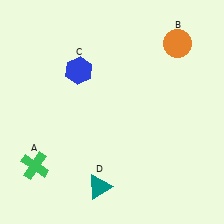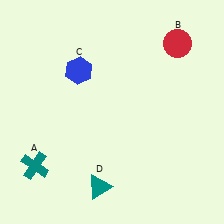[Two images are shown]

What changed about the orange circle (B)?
In Image 1, B is orange. In Image 2, it changed to red.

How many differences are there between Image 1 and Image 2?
There are 2 differences between the two images.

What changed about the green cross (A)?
In Image 1, A is green. In Image 2, it changed to teal.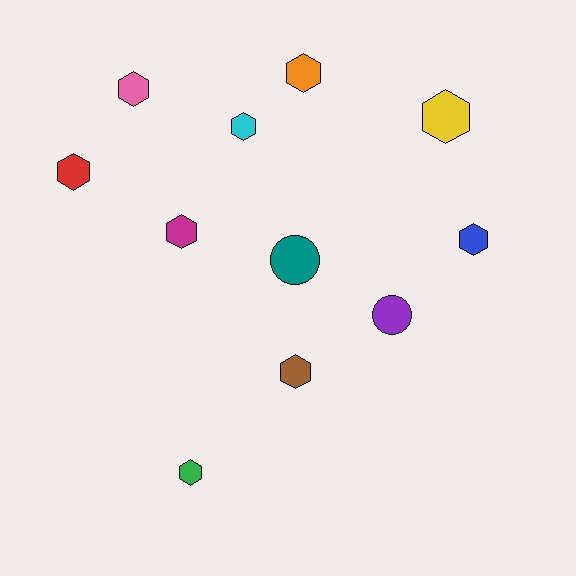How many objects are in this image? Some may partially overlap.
There are 11 objects.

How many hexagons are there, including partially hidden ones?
There are 9 hexagons.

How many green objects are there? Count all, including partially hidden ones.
There is 1 green object.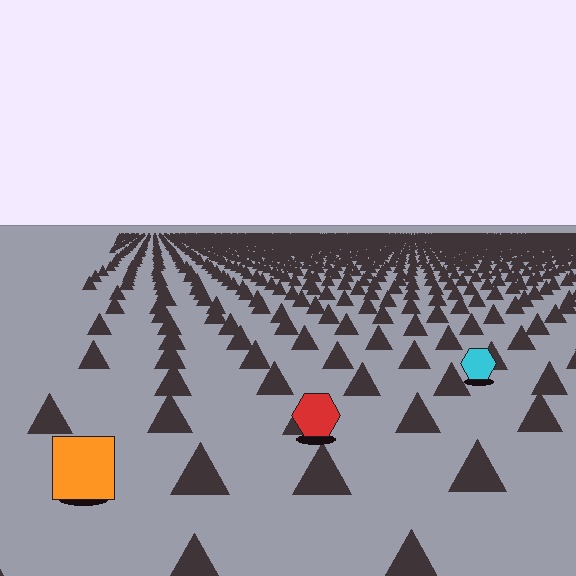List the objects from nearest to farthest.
From nearest to farthest: the orange square, the red hexagon, the cyan hexagon.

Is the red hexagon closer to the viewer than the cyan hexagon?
Yes. The red hexagon is closer — you can tell from the texture gradient: the ground texture is coarser near it.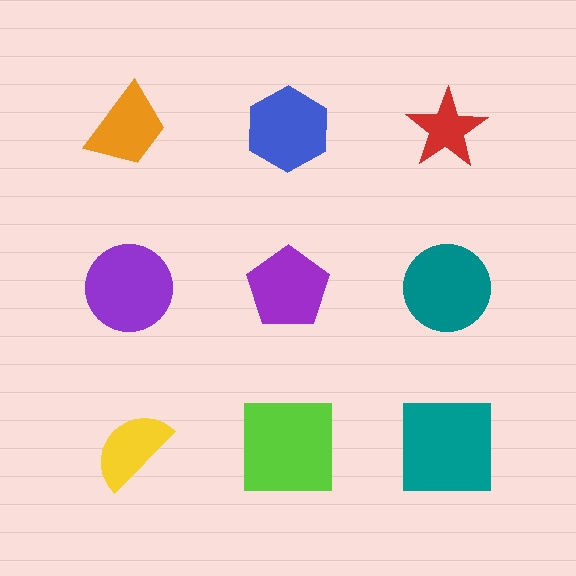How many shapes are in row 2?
3 shapes.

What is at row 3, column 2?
A lime square.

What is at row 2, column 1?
A purple circle.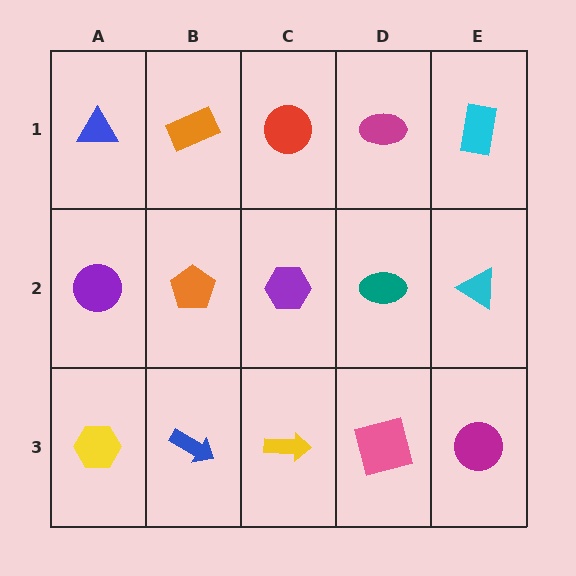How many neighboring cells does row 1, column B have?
3.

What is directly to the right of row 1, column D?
A cyan rectangle.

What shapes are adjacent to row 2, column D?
A magenta ellipse (row 1, column D), a pink square (row 3, column D), a purple hexagon (row 2, column C), a cyan triangle (row 2, column E).